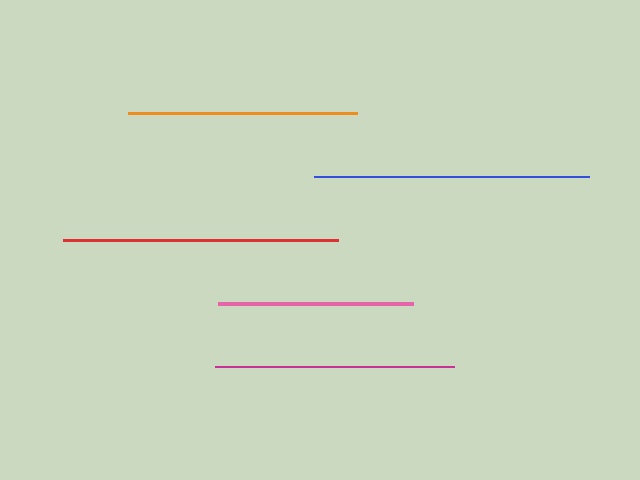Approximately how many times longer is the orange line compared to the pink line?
The orange line is approximately 1.2 times the length of the pink line.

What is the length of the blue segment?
The blue segment is approximately 275 pixels long.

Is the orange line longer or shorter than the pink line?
The orange line is longer than the pink line.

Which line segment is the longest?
The blue line is the longest at approximately 275 pixels.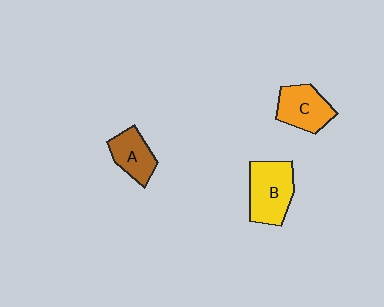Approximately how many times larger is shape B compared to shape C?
Approximately 1.2 times.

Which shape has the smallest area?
Shape A (brown).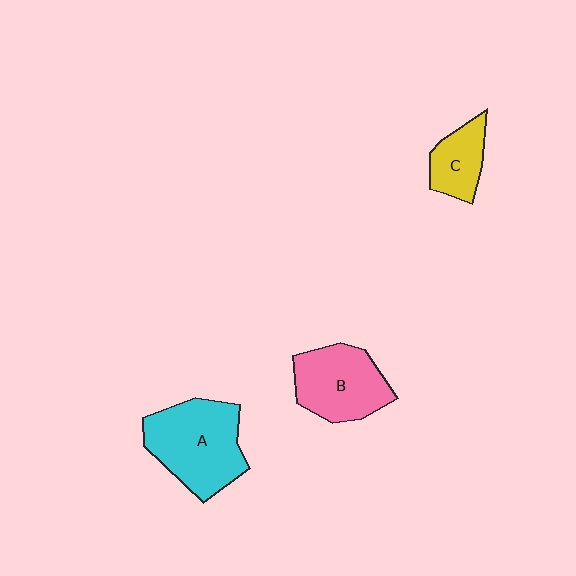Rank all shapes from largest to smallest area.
From largest to smallest: A (cyan), B (pink), C (yellow).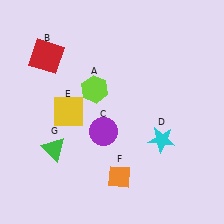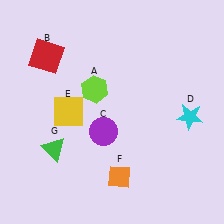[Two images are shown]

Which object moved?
The cyan star (D) moved right.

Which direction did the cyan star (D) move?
The cyan star (D) moved right.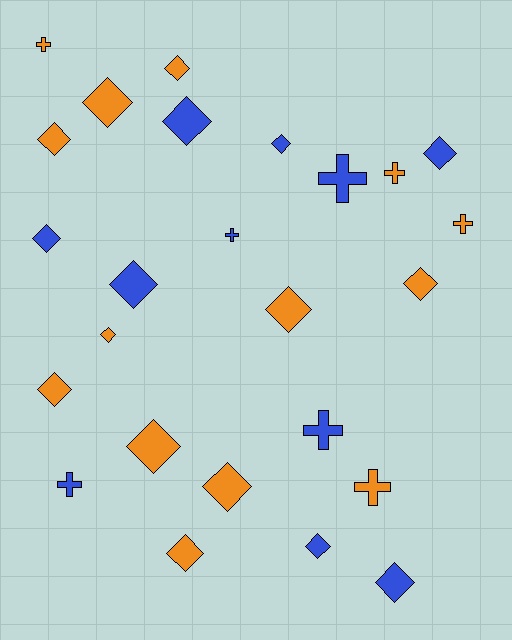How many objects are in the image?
There are 25 objects.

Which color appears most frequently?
Orange, with 14 objects.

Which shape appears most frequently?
Diamond, with 17 objects.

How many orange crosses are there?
There are 4 orange crosses.